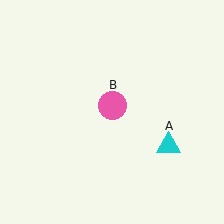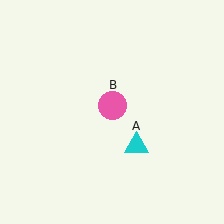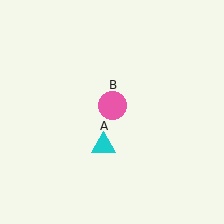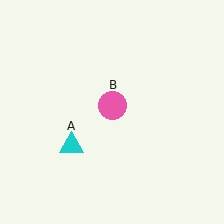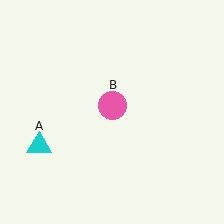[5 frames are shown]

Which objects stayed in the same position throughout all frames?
Pink circle (object B) remained stationary.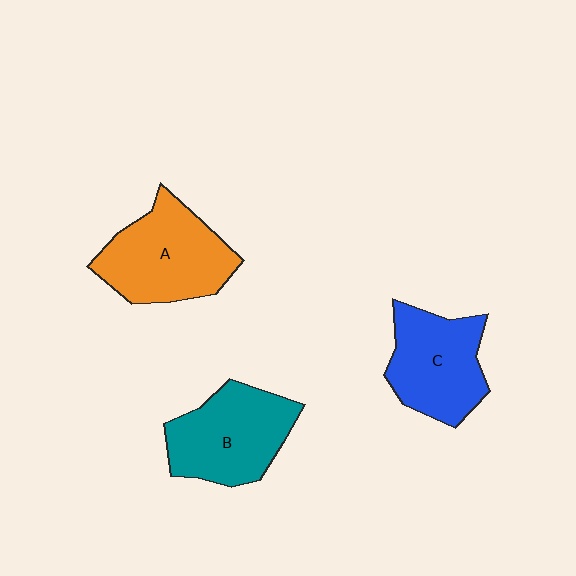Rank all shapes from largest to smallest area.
From largest to smallest: A (orange), B (teal), C (blue).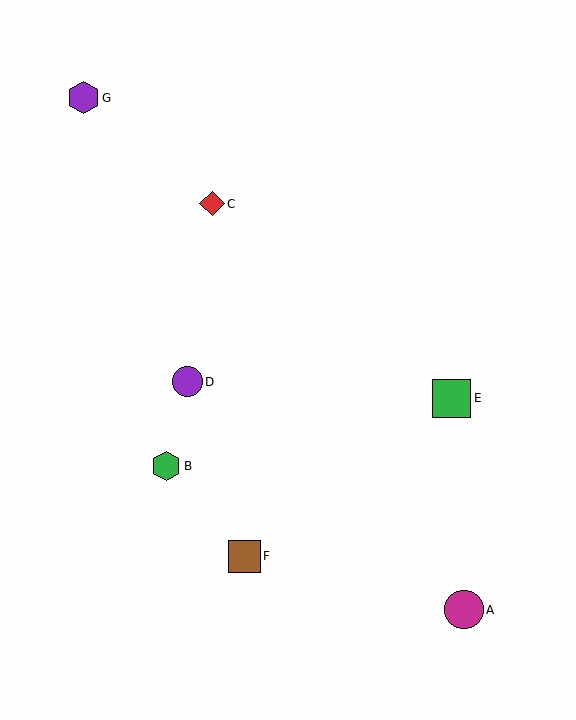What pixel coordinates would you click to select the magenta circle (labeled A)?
Click at (464, 610) to select the magenta circle A.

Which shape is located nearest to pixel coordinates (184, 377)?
The purple circle (labeled D) at (187, 382) is nearest to that location.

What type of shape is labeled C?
Shape C is a red diamond.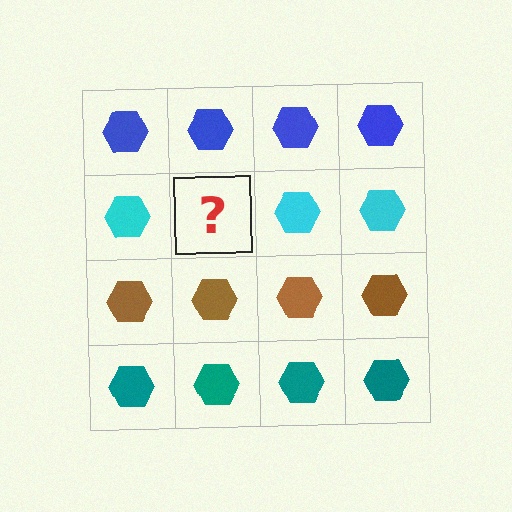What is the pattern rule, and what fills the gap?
The rule is that each row has a consistent color. The gap should be filled with a cyan hexagon.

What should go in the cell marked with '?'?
The missing cell should contain a cyan hexagon.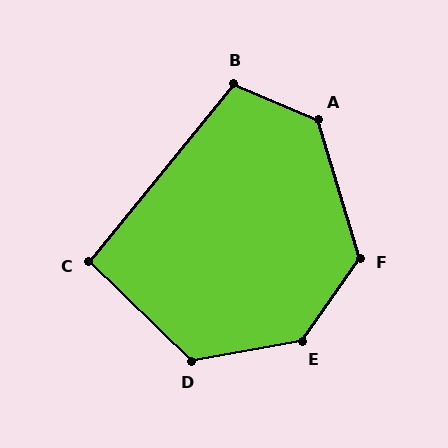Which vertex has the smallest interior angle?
C, at approximately 95 degrees.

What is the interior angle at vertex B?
Approximately 106 degrees (obtuse).